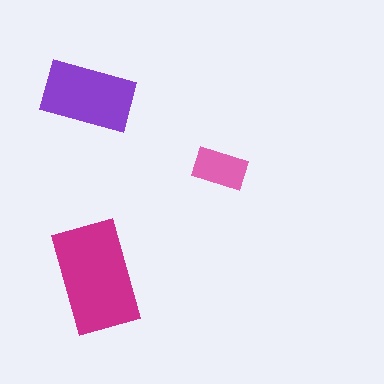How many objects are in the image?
There are 3 objects in the image.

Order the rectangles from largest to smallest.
the magenta one, the purple one, the pink one.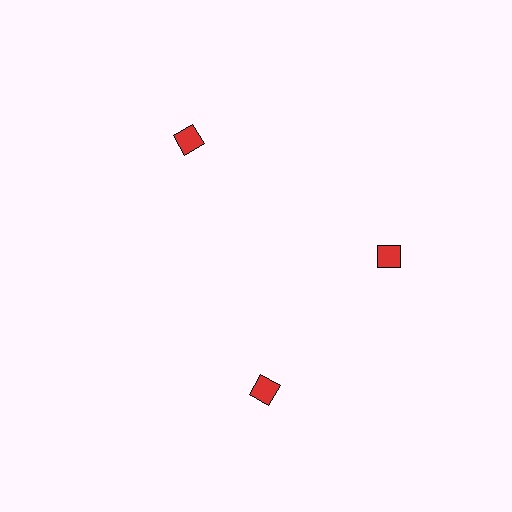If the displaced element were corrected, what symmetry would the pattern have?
It would have 3-fold rotational symmetry — the pattern would map onto itself every 120 degrees.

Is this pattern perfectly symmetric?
No. The 3 red squares are arranged in a ring, but one element near the 7 o'clock position is rotated out of alignment along the ring, breaking the 3-fold rotational symmetry.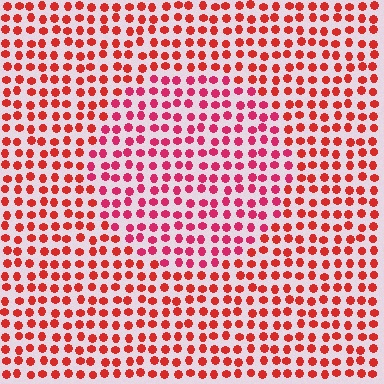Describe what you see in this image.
The image is filled with small red elements in a uniform arrangement. A circle-shaped region is visible where the elements are tinted to a slightly different hue, forming a subtle color boundary.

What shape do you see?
I see a circle.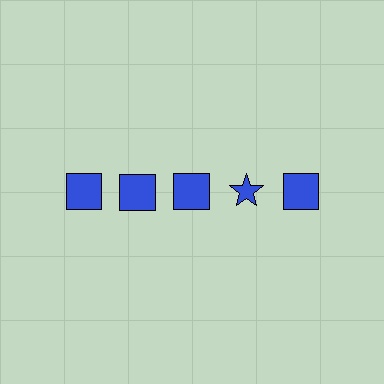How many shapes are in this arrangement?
There are 5 shapes arranged in a grid pattern.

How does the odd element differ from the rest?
It has a different shape: star instead of square.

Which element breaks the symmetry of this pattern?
The blue star in the top row, second from right column breaks the symmetry. All other shapes are blue squares.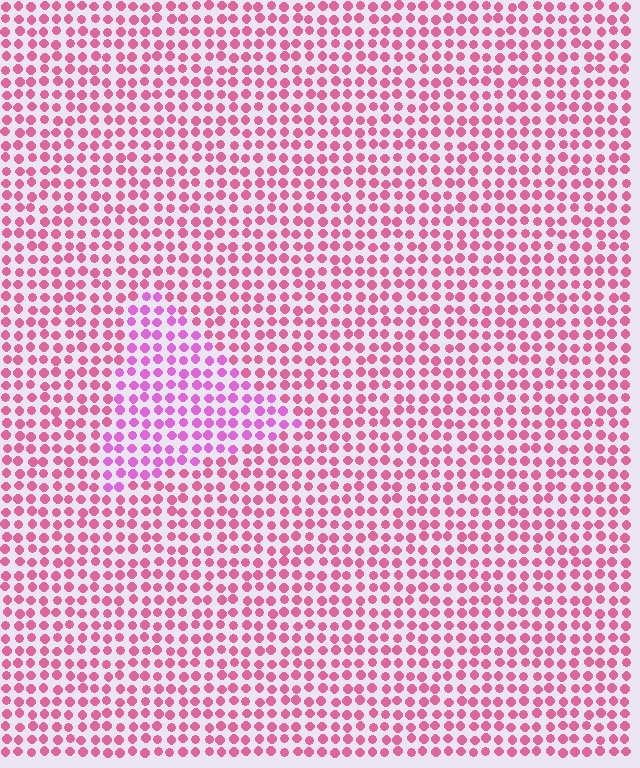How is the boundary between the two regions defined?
The boundary is defined purely by a slight shift in hue (about 30 degrees). Spacing, size, and orientation are identical on both sides.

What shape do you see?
I see a triangle.